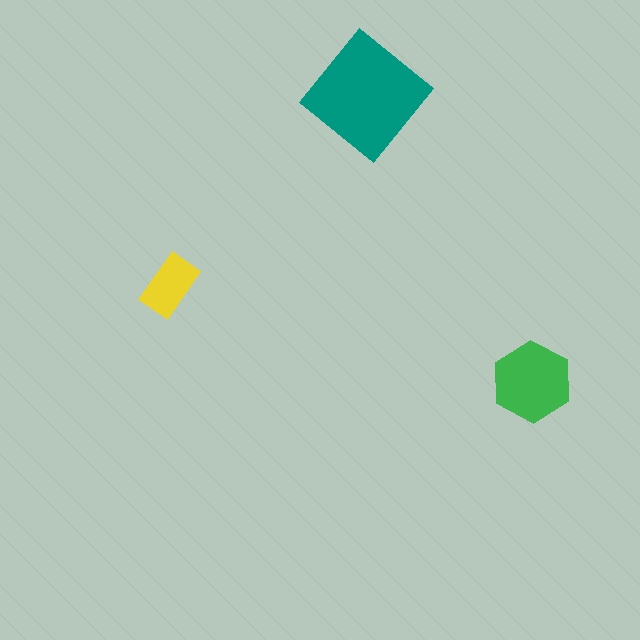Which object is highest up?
The teal diamond is topmost.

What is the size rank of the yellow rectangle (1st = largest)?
3rd.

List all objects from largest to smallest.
The teal diamond, the green hexagon, the yellow rectangle.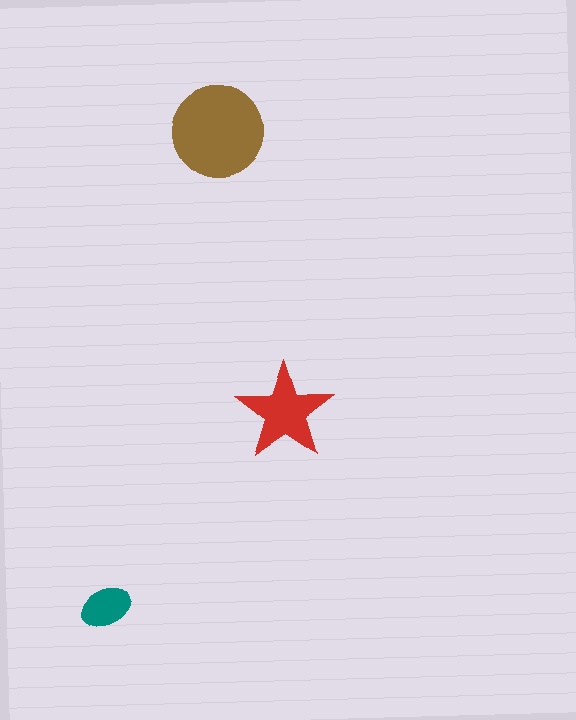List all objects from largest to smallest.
The brown circle, the red star, the teal ellipse.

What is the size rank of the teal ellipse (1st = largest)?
3rd.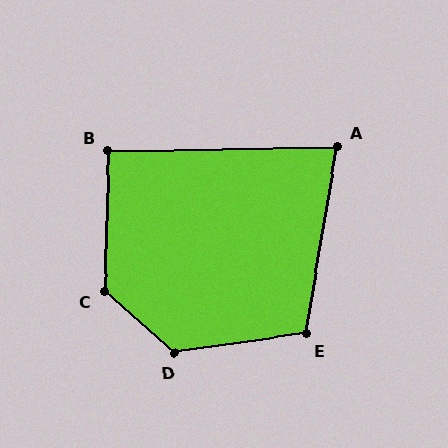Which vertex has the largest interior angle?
D, at approximately 131 degrees.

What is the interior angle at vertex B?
Approximately 92 degrees (approximately right).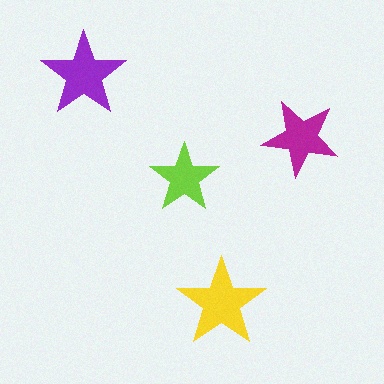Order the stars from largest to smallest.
the yellow one, the purple one, the magenta one, the lime one.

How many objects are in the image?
There are 4 objects in the image.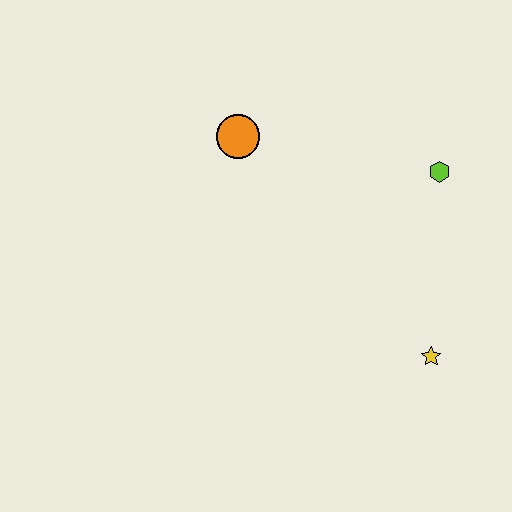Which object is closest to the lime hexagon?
The yellow star is closest to the lime hexagon.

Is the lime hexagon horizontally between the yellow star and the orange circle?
No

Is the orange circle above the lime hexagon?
Yes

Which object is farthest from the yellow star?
The orange circle is farthest from the yellow star.